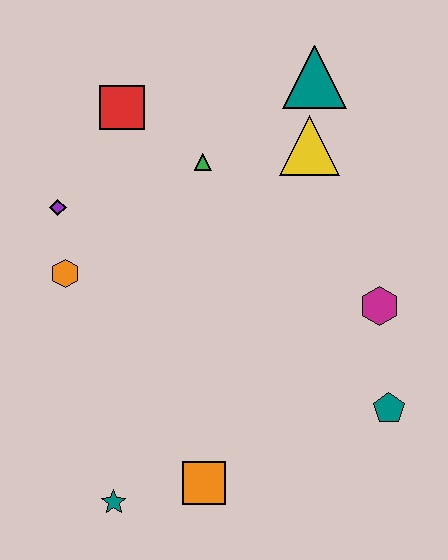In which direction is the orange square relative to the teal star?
The orange square is to the right of the teal star.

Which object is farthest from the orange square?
The teal triangle is farthest from the orange square.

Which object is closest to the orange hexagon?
The purple diamond is closest to the orange hexagon.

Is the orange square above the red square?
No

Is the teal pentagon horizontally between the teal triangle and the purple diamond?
No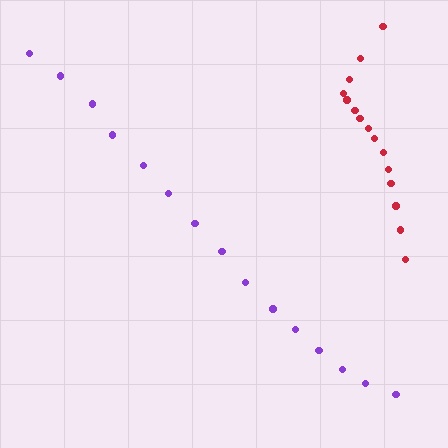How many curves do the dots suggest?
There are 2 distinct paths.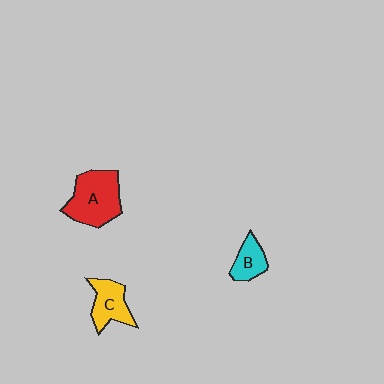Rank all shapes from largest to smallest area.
From largest to smallest: A (red), C (yellow), B (cyan).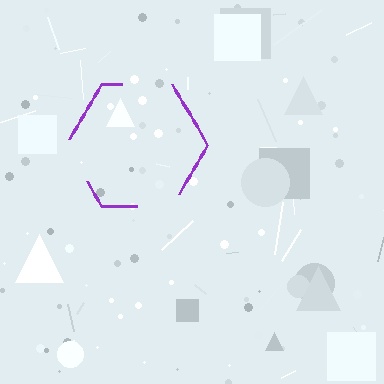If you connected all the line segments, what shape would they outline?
They would outline a hexagon.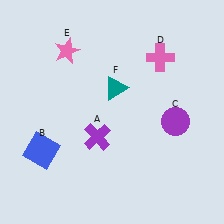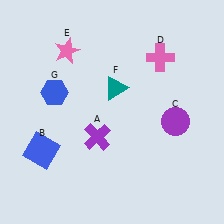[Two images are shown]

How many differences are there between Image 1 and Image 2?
There is 1 difference between the two images.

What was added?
A blue hexagon (G) was added in Image 2.